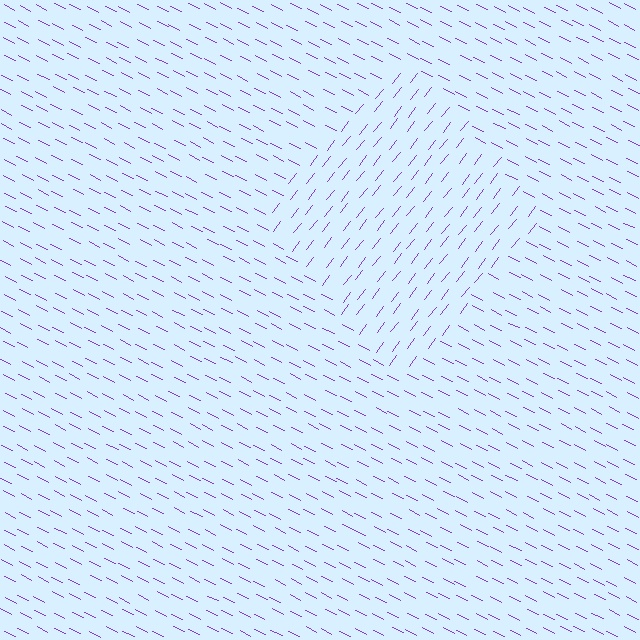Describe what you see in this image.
The image is filled with small purple line segments. A diamond region in the image has lines oriented differently from the surrounding lines, creating a visible texture boundary.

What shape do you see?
I see a diamond.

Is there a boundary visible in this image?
Yes, there is a texture boundary formed by a change in line orientation.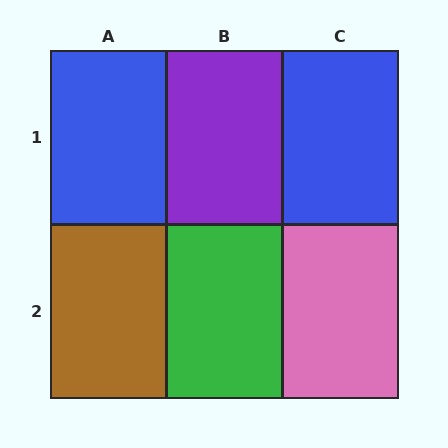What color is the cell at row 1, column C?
Blue.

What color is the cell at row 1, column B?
Purple.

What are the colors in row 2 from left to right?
Brown, green, pink.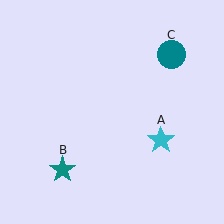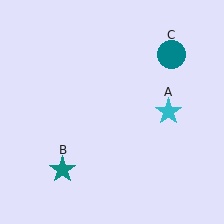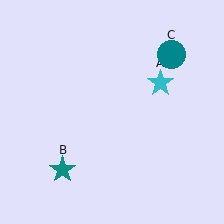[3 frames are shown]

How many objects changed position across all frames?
1 object changed position: cyan star (object A).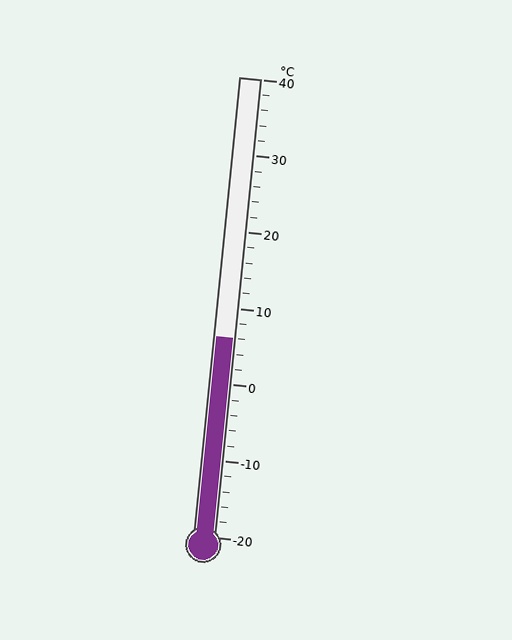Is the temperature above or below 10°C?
The temperature is below 10°C.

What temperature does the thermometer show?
The thermometer shows approximately 6°C.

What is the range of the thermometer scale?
The thermometer scale ranges from -20°C to 40°C.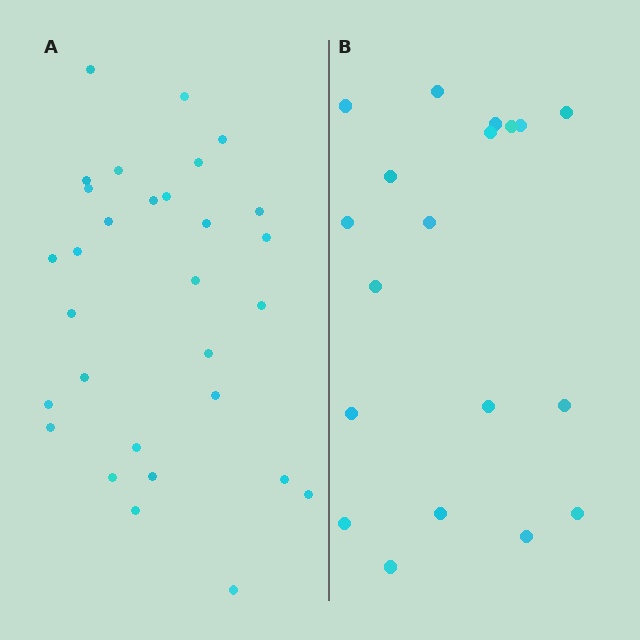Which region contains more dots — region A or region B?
Region A (the left region) has more dots.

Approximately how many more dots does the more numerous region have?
Region A has roughly 12 or so more dots than region B.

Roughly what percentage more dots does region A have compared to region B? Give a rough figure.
About 60% more.